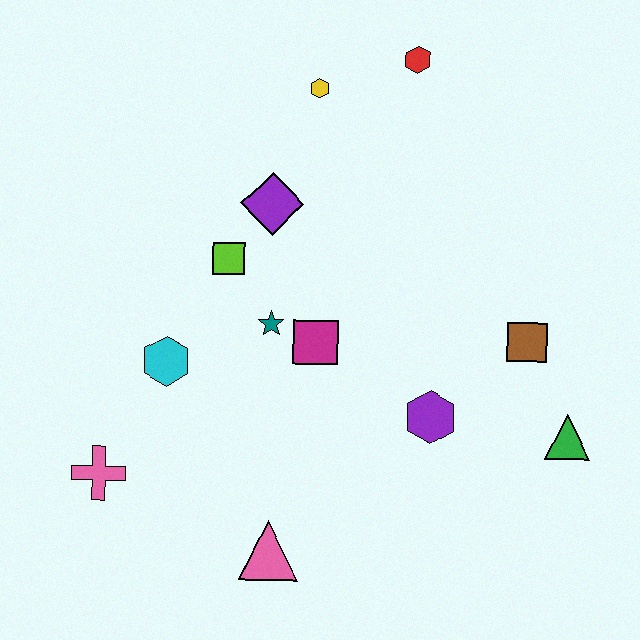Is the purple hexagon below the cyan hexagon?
Yes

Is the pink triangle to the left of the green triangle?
Yes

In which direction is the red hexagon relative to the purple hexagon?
The red hexagon is above the purple hexagon.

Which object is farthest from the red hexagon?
The pink cross is farthest from the red hexagon.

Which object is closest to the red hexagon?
The yellow hexagon is closest to the red hexagon.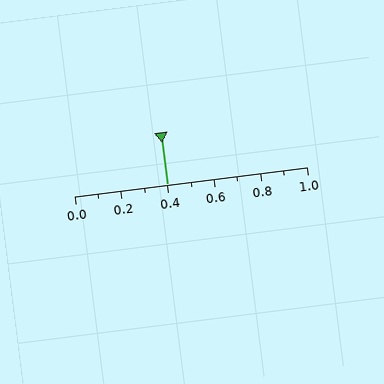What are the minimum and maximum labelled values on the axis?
The axis runs from 0.0 to 1.0.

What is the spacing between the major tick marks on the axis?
The major ticks are spaced 0.2 apart.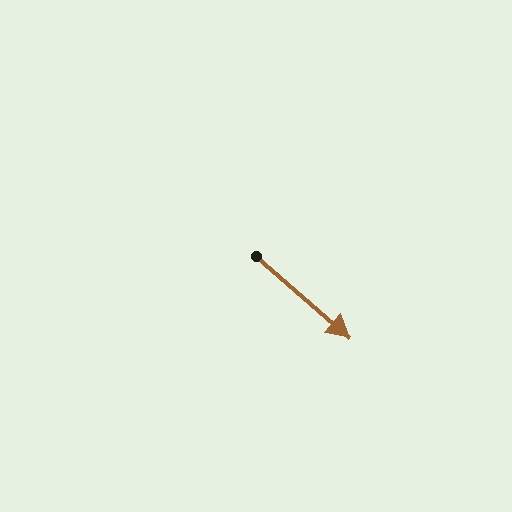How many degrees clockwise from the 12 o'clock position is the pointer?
Approximately 131 degrees.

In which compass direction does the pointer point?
Southeast.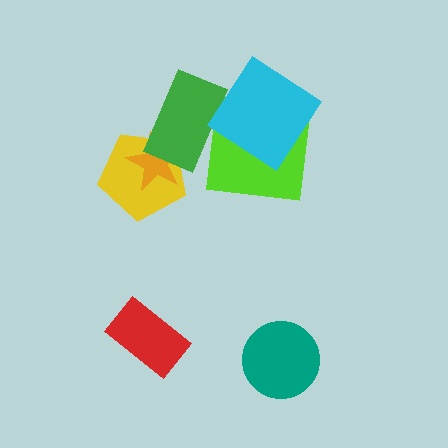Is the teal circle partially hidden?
No, no other shape covers it.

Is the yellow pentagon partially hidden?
Yes, it is partially covered by another shape.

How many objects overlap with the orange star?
2 objects overlap with the orange star.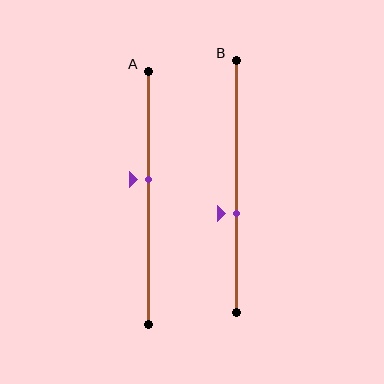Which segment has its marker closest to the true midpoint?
Segment A has its marker closest to the true midpoint.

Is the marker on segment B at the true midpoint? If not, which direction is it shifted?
No, the marker on segment B is shifted downward by about 11% of the segment length.